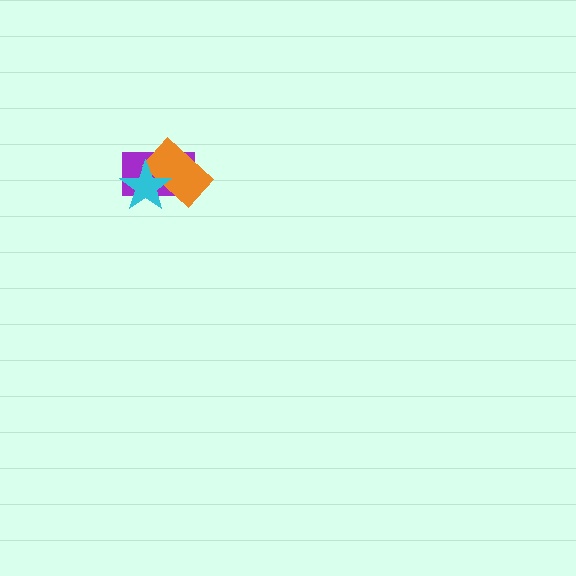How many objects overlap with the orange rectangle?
2 objects overlap with the orange rectangle.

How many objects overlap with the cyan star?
2 objects overlap with the cyan star.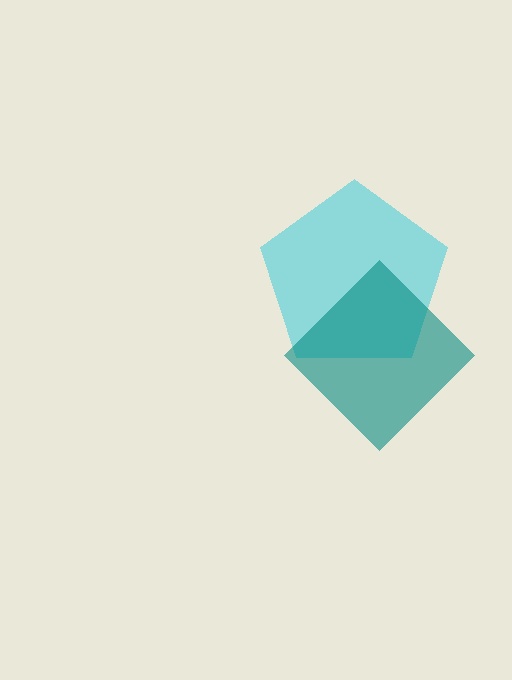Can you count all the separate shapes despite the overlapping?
Yes, there are 2 separate shapes.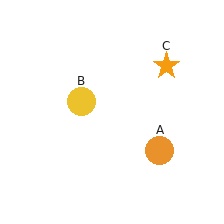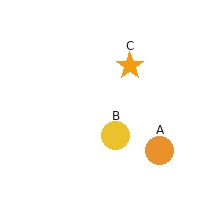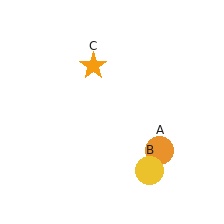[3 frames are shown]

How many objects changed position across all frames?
2 objects changed position: yellow circle (object B), orange star (object C).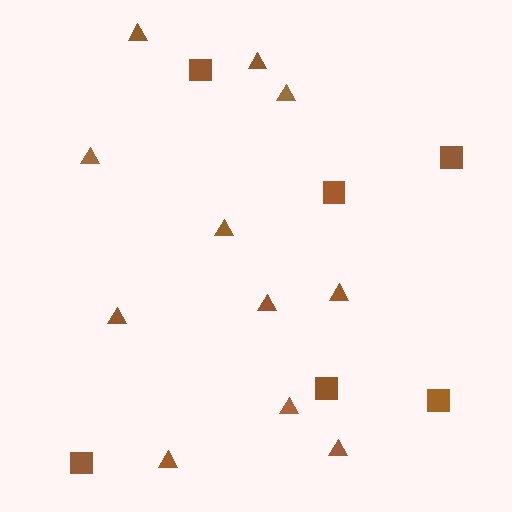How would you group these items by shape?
There are 2 groups: one group of triangles (11) and one group of squares (6).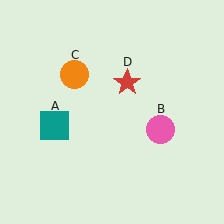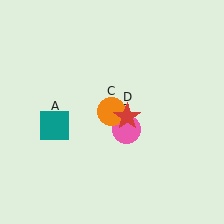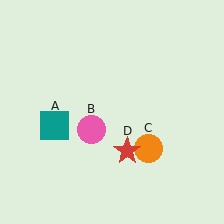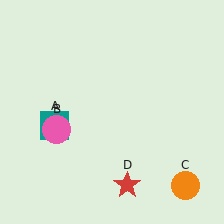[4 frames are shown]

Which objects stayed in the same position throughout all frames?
Teal square (object A) remained stationary.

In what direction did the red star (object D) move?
The red star (object D) moved down.